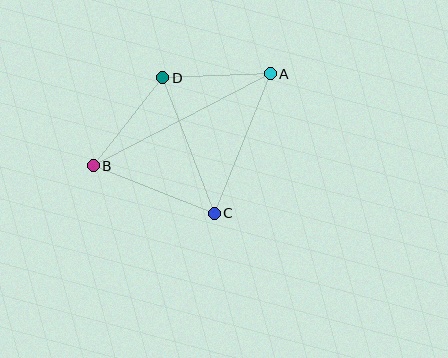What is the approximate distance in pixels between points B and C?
The distance between B and C is approximately 130 pixels.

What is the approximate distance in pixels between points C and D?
The distance between C and D is approximately 145 pixels.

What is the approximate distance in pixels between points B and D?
The distance between B and D is approximately 112 pixels.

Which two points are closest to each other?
Points A and D are closest to each other.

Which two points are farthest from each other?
Points A and B are farthest from each other.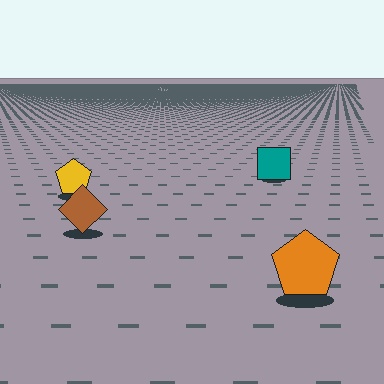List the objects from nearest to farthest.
From nearest to farthest: the orange pentagon, the brown diamond, the yellow pentagon, the teal square.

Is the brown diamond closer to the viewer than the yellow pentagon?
Yes. The brown diamond is closer — you can tell from the texture gradient: the ground texture is coarser near it.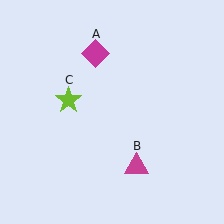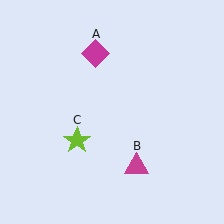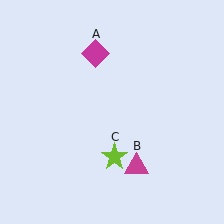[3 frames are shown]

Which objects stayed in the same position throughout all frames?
Magenta diamond (object A) and magenta triangle (object B) remained stationary.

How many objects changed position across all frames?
1 object changed position: lime star (object C).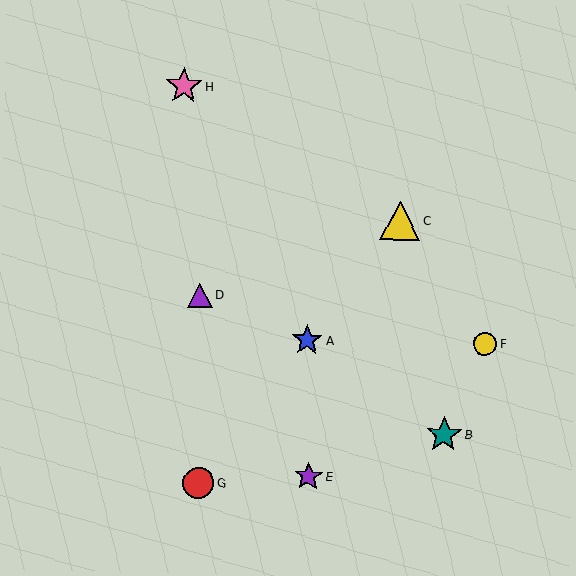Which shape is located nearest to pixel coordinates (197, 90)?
The pink star (labeled H) at (184, 86) is nearest to that location.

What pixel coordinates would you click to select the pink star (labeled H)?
Click at (184, 86) to select the pink star H.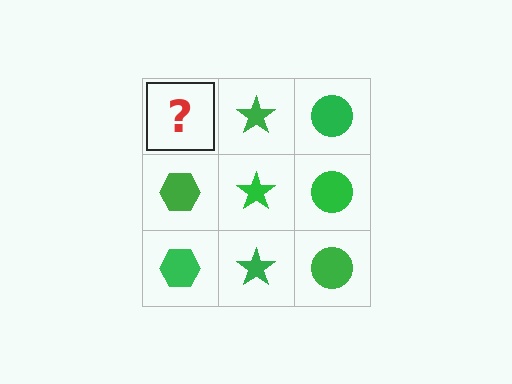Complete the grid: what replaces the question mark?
The question mark should be replaced with a green hexagon.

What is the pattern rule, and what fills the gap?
The rule is that each column has a consistent shape. The gap should be filled with a green hexagon.